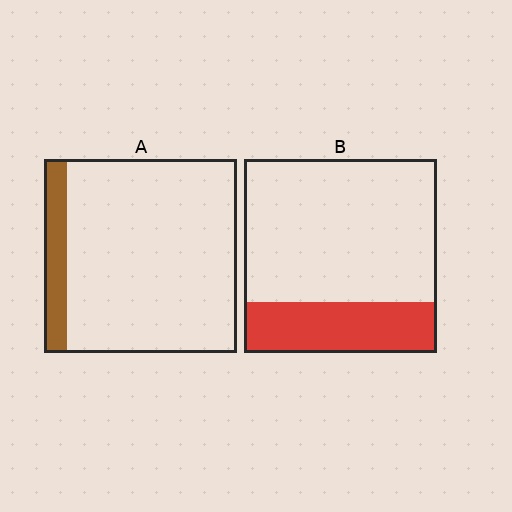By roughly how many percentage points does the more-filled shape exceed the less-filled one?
By roughly 15 percentage points (B over A).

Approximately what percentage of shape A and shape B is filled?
A is approximately 10% and B is approximately 25%.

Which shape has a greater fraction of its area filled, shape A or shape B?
Shape B.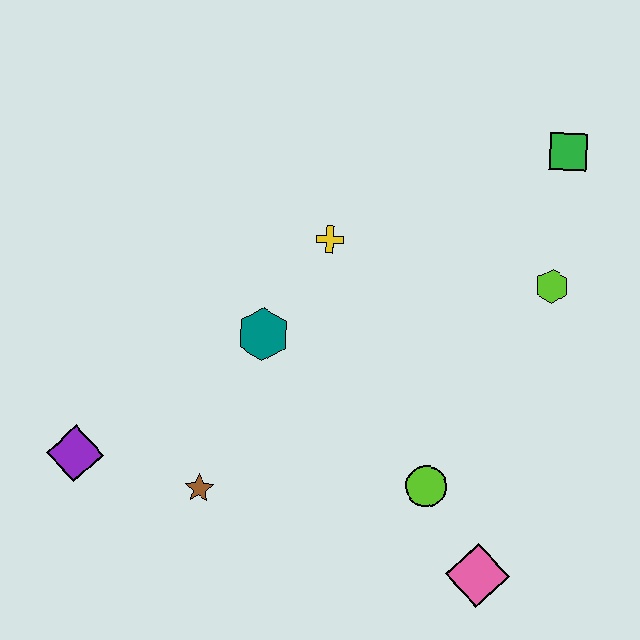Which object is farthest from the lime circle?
The green square is farthest from the lime circle.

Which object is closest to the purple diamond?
The brown star is closest to the purple diamond.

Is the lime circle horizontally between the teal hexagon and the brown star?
No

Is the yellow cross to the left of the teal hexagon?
No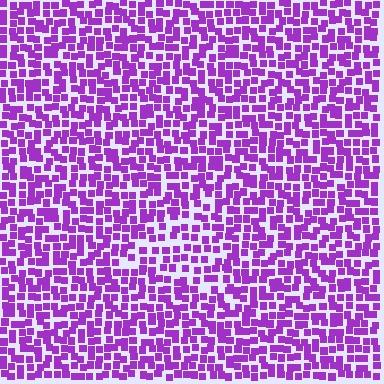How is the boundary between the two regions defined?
The boundary is defined by a change in element density (approximately 1.5x ratio). All elements are the same color, size, and shape.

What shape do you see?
I see a triangle.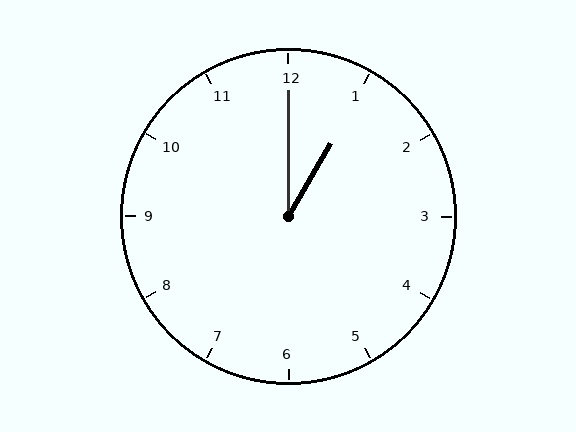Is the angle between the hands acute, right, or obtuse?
It is acute.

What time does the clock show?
1:00.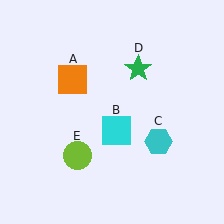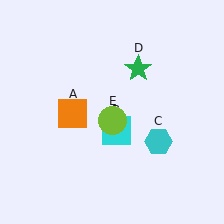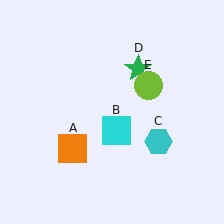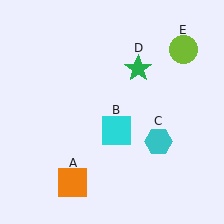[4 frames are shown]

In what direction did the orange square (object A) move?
The orange square (object A) moved down.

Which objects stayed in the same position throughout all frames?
Cyan square (object B) and cyan hexagon (object C) and green star (object D) remained stationary.